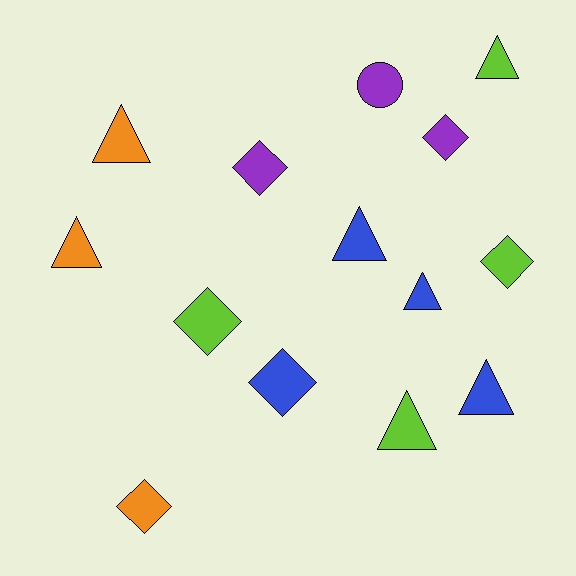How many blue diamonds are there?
There is 1 blue diamond.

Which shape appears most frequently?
Triangle, with 7 objects.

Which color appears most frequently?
Lime, with 4 objects.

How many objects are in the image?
There are 14 objects.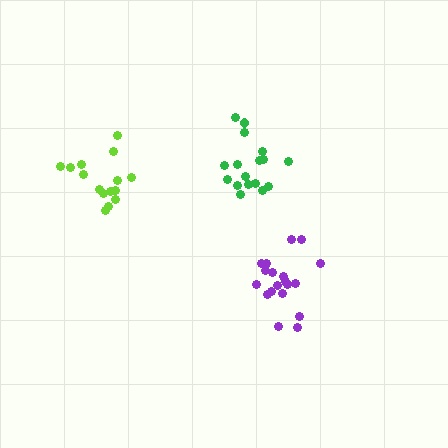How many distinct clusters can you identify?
There are 3 distinct clusters.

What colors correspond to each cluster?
The clusters are colored: purple, lime, green.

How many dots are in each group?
Group 1: 19 dots, Group 2: 15 dots, Group 3: 17 dots (51 total).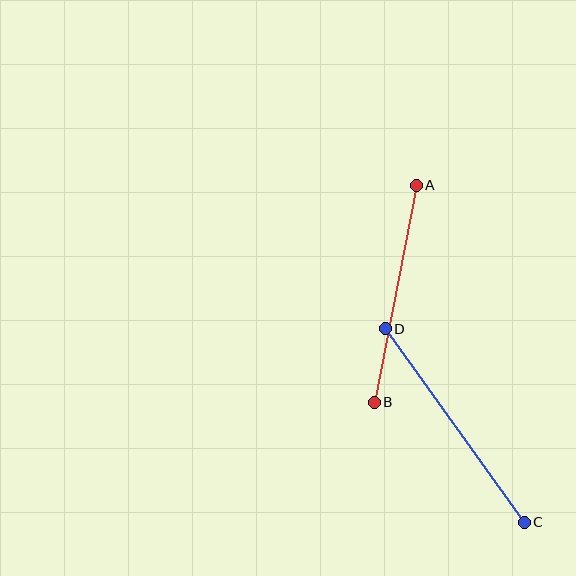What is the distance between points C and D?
The distance is approximately 238 pixels.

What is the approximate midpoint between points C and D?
The midpoint is at approximately (455, 425) pixels.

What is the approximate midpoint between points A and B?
The midpoint is at approximately (395, 294) pixels.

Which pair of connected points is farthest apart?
Points C and D are farthest apart.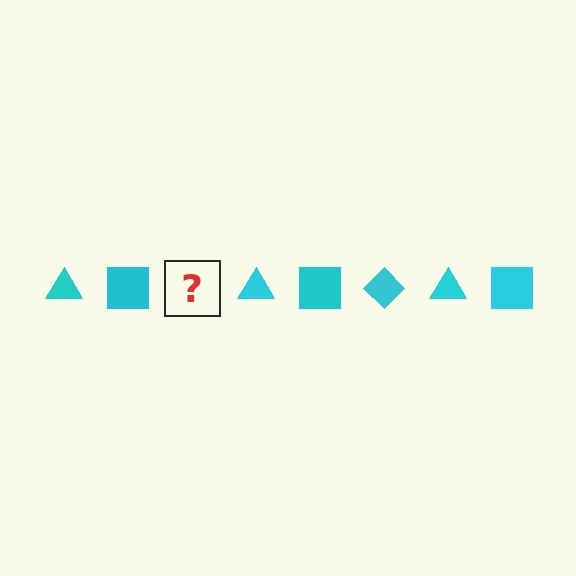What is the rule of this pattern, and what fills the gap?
The rule is that the pattern cycles through triangle, square, diamond shapes in cyan. The gap should be filled with a cyan diamond.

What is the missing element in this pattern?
The missing element is a cyan diamond.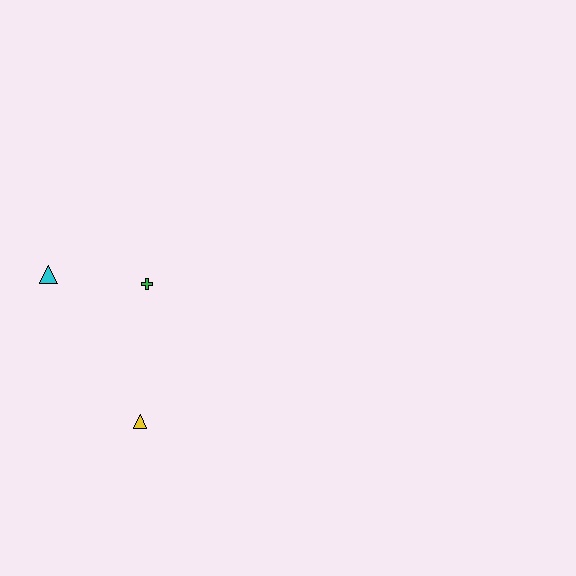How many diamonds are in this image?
There are no diamonds.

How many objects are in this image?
There are 3 objects.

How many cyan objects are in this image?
There is 1 cyan object.